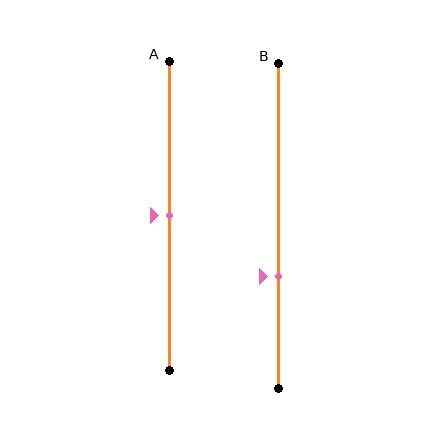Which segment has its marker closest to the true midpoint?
Segment A has its marker closest to the true midpoint.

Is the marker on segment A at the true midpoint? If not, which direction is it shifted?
Yes, the marker on segment A is at the true midpoint.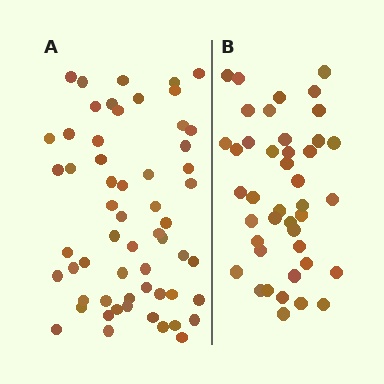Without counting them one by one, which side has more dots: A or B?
Region A (the left region) has more dots.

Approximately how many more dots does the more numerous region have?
Region A has approximately 15 more dots than region B.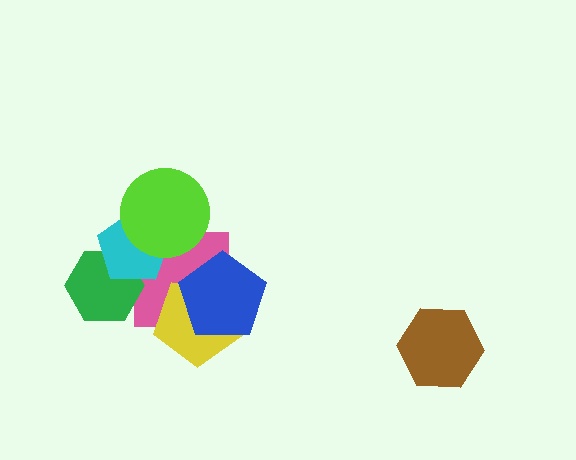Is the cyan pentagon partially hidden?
Yes, it is partially covered by another shape.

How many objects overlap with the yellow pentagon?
2 objects overlap with the yellow pentagon.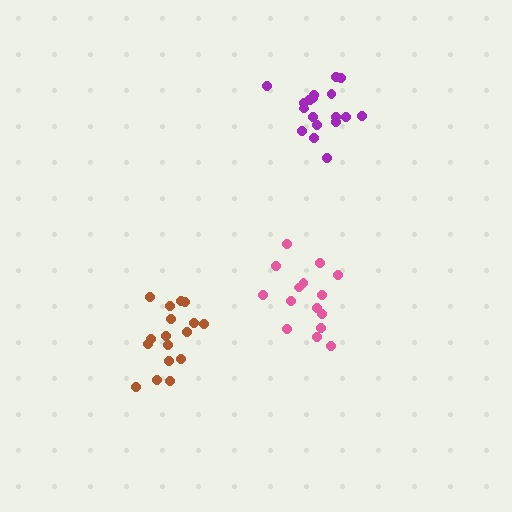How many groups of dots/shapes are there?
There are 3 groups.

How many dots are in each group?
Group 1: 15 dots, Group 2: 19 dots, Group 3: 17 dots (51 total).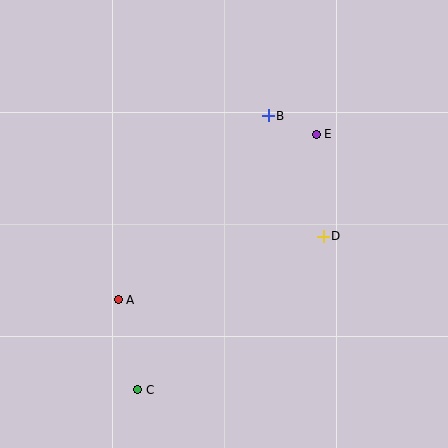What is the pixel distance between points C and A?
The distance between C and A is 92 pixels.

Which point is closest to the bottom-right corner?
Point D is closest to the bottom-right corner.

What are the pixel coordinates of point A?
Point A is at (118, 300).